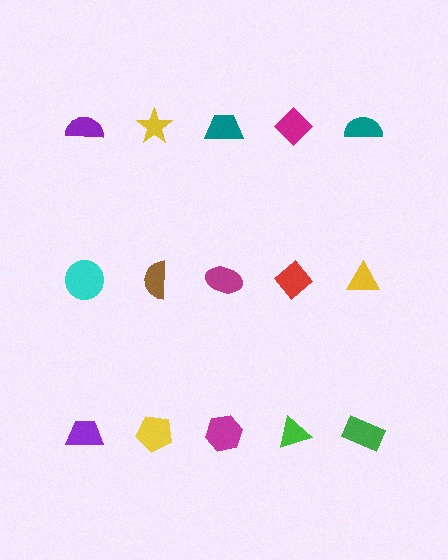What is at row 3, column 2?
A yellow pentagon.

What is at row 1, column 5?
A teal semicircle.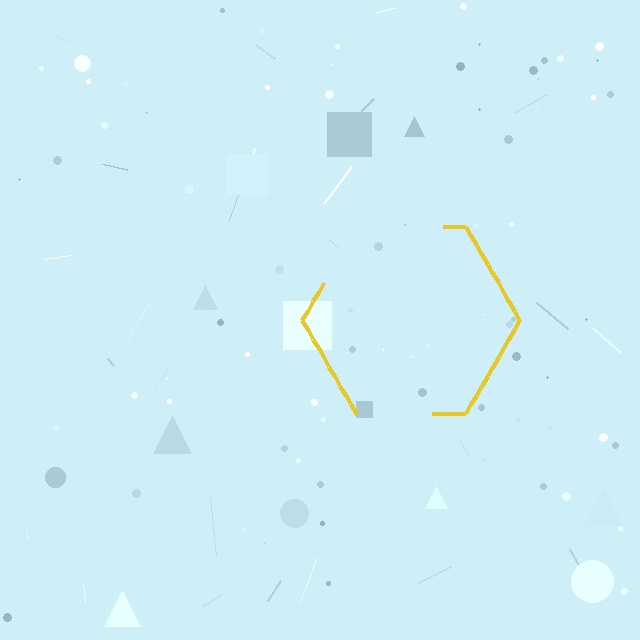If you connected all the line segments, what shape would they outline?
They would outline a hexagon.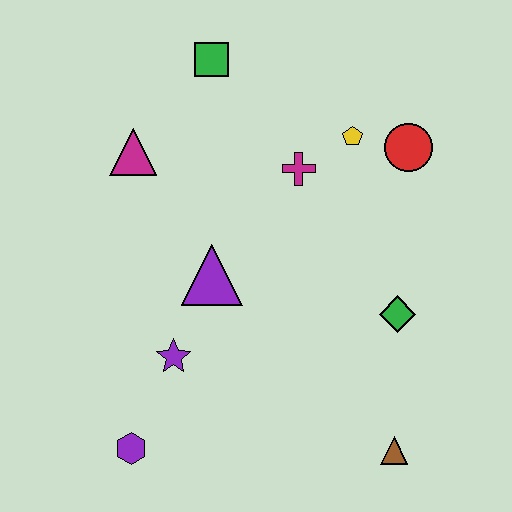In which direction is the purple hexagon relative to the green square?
The purple hexagon is below the green square.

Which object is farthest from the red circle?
The purple hexagon is farthest from the red circle.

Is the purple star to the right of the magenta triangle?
Yes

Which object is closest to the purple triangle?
The purple star is closest to the purple triangle.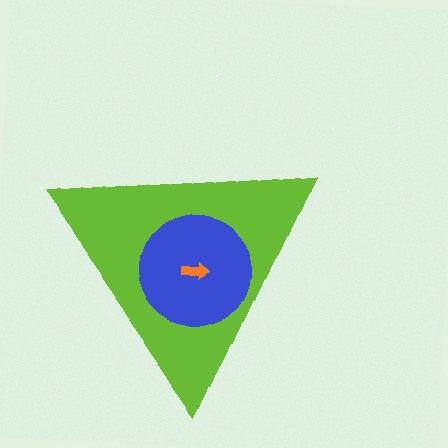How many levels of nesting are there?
3.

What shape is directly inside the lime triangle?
The blue circle.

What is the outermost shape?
The lime triangle.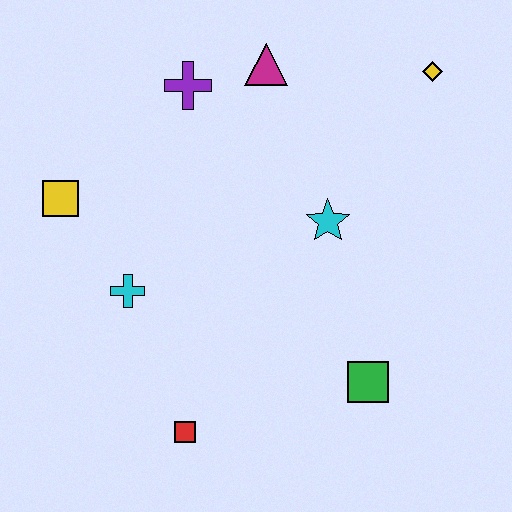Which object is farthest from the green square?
The yellow square is farthest from the green square.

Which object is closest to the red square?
The cyan cross is closest to the red square.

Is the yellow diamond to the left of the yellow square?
No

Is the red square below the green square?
Yes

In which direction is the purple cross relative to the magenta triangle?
The purple cross is to the left of the magenta triangle.